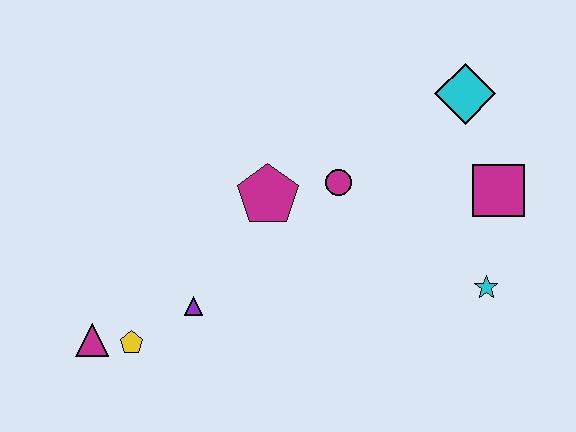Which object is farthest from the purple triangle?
The cyan diamond is farthest from the purple triangle.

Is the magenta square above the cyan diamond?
No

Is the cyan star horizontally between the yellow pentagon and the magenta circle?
No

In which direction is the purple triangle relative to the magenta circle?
The purple triangle is to the left of the magenta circle.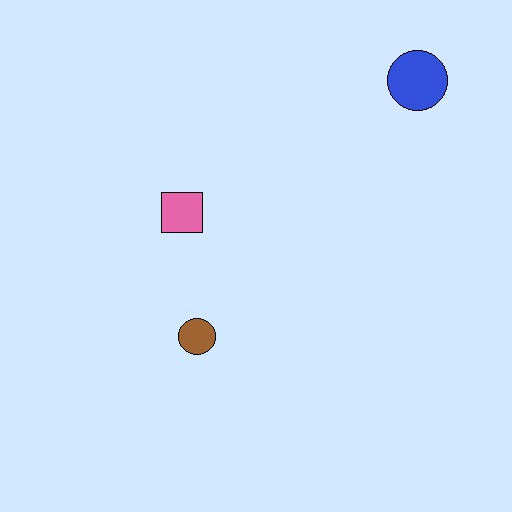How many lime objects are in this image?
There are no lime objects.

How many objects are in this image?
There are 3 objects.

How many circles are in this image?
There are 2 circles.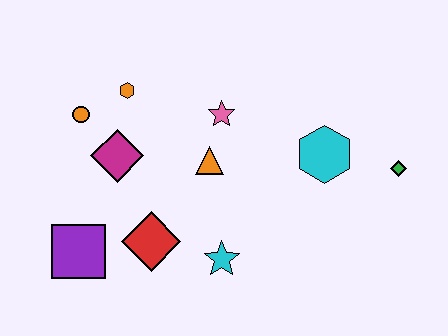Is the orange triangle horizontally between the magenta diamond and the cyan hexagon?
Yes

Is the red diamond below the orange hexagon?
Yes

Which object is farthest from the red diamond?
The green diamond is farthest from the red diamond.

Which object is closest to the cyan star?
The red diamond is closest to the cyan star.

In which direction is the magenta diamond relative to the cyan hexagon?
The magenta diamond is to the left of the cyan hexagon.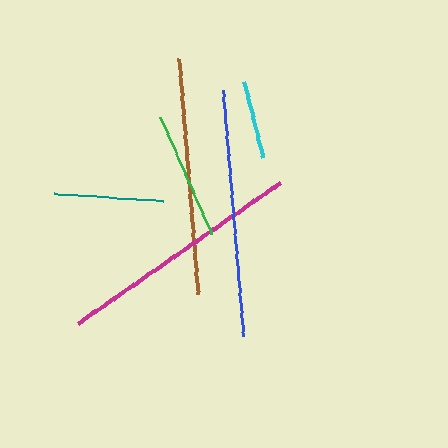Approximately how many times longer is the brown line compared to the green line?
The brown line is approximately 1.8 times the length of the green line.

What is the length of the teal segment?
The teal segment is approximately 109 pixels long.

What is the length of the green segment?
The green segment is approximately 128 pixels long.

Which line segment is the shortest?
The cyan line is the shortest at approximately 79 pixels.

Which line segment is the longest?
The magenta line is the longest at approximately 247 pixels.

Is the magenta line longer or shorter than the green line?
The magenta line is longer than the green line.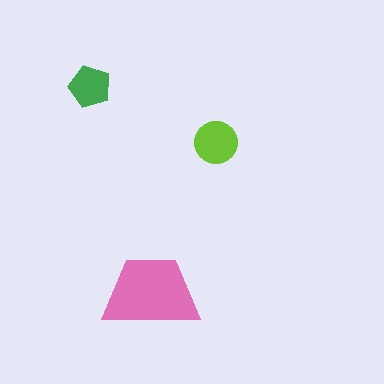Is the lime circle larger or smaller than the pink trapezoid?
Smaller.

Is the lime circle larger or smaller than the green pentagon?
Larger.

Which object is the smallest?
The green pentagon.